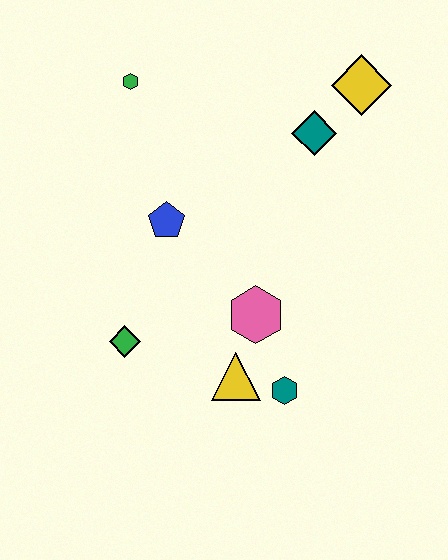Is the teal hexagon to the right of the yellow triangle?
Yes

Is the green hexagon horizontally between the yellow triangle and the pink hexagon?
No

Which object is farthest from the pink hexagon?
The green hexagon is farthest from the pink hexagon.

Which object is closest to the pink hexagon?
The yellow triangle is closest to the pink hexagon.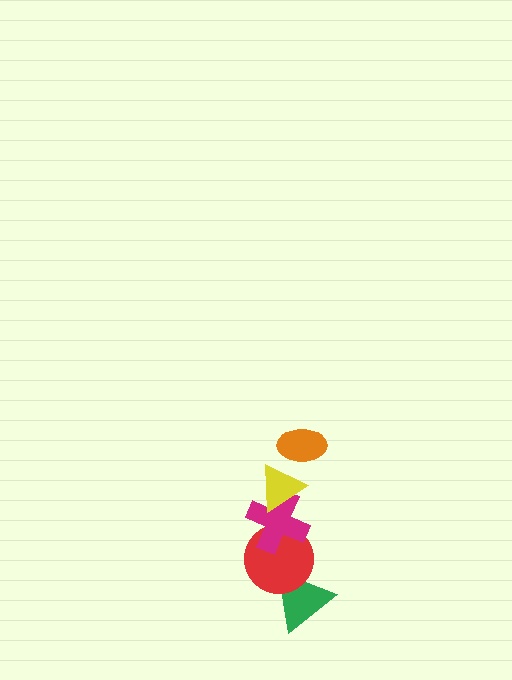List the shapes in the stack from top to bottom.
From top to bottom: the orange ellipse, the yellow triangle, the magenta cross, the red circle, the green triangle.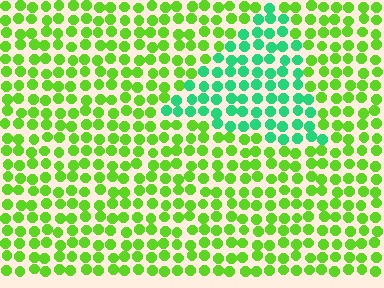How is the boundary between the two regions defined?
The boundary is defined purely by a slight shift in hue (about 48 degrees). Spacing, size, and orientation are identical on both sides.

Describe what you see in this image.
The image is filled with small lime elements in a uniform arrangement. A triangle-shaped region is visible where the elements are tinted to a slightly different hue, forming a subtle color boundary.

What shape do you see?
I see a triangle.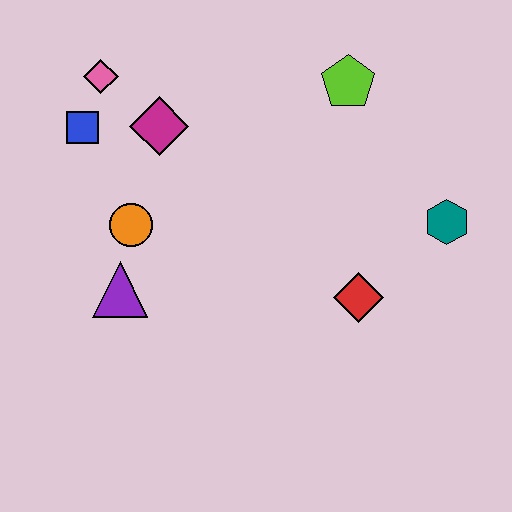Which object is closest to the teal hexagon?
The red diamond is closest to the teal hexagon.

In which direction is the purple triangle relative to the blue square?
The purple triangle is below the blue square.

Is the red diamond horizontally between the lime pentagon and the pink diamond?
No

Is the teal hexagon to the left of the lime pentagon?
No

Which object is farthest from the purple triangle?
The teal hexagon is farthest from the purple triangle.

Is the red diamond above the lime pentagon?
No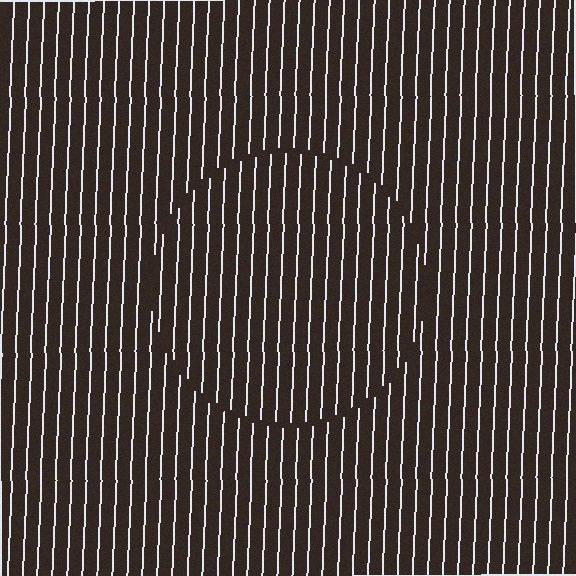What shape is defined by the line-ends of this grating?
An illusory circle. The interior of the shape contains the same grating, shifted by half a period — the contour is defined by the phase discontinuity where line-ends from the inner and outer gratings abut.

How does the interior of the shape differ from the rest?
The interior of the shape contains the same grating, shifted by half a period — the contour is defined by the phase discontinuity where line-ends from the inner and outer gratings abut.